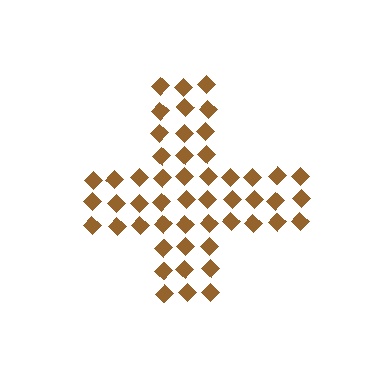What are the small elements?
The small elements are diamonds.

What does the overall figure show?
The overall figure shows a cross.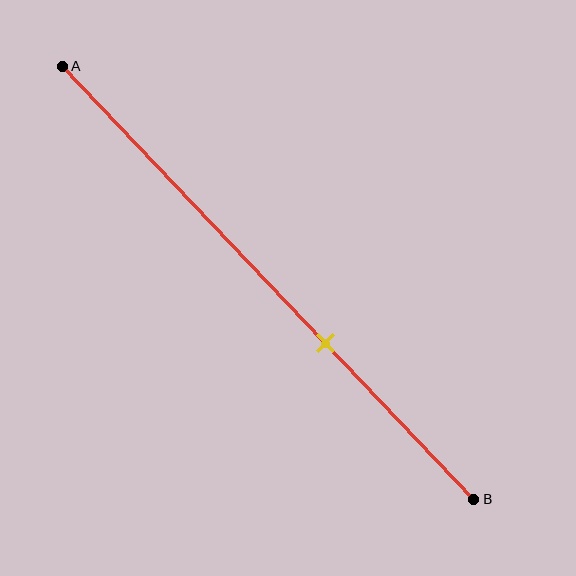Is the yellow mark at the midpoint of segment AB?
No, the mark is at about 65% from A, not at the 50% midpoint.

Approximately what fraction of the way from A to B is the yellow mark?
The yellow mark is approximately 65% of the way from A to B.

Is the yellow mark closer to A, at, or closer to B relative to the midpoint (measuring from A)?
The yellow mark is closer to point B than the midpoint of segment AB.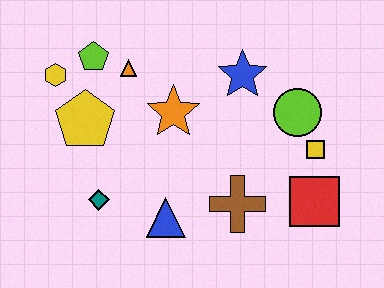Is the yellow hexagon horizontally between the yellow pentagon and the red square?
No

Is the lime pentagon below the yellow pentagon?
No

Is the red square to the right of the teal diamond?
Yes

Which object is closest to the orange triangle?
The lime pentagon is closest to the orange triangle.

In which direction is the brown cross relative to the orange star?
The brown cross is below the orange star.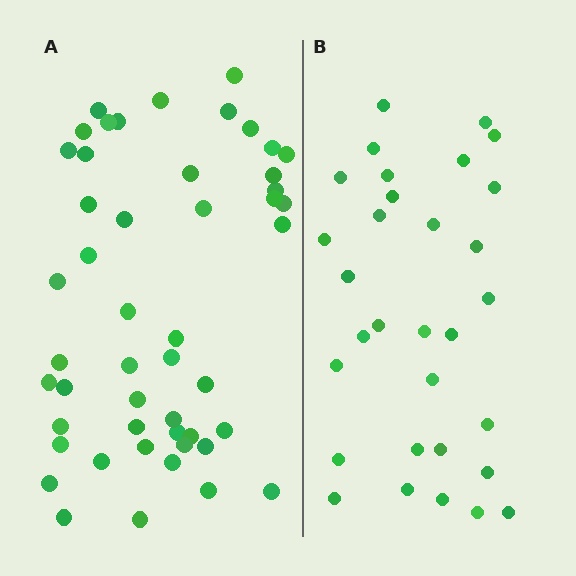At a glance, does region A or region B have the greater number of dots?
Region A (the left region) has more dots.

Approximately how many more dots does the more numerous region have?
Region A has approximately 20 more dots than region B.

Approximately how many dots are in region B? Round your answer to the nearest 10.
About 30 dots. (The exact count is 31, which rounds to 30.)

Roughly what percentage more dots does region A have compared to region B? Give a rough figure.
About 60% more.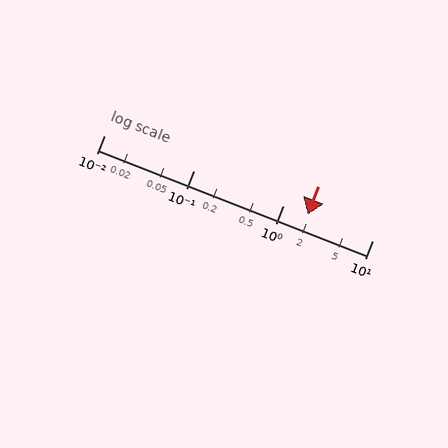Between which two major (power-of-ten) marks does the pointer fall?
The pointer is between 1 and 10.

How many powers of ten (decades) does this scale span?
The scale spans 3 decades, from 0.01 to 10.